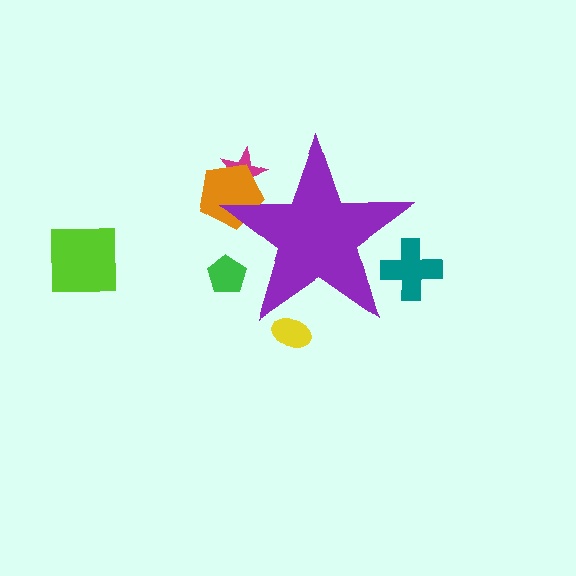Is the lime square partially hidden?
No, the lime square is fully visible.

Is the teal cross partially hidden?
Yes, the teal cross is partially hidden behind the purple star.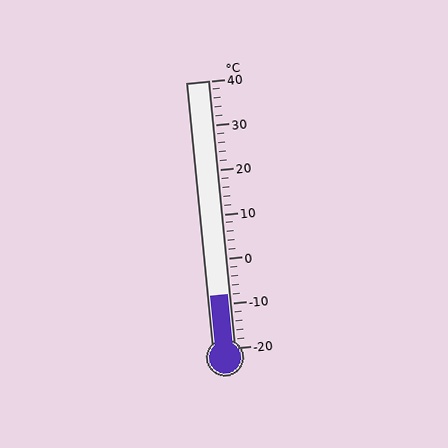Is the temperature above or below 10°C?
The temperature is below 10°C.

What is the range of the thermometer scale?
The thermometer scale ranges from -20°C to 40°C.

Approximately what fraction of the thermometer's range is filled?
The thermometer is filled to approximately 20% of its range.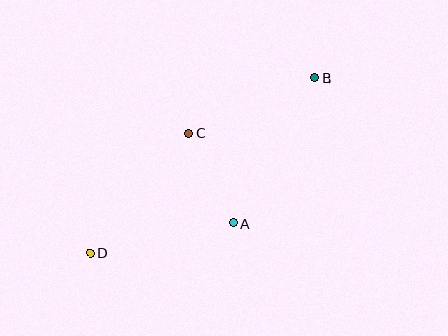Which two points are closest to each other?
Points A and C are closest to each other.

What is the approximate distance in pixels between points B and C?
The distance between B and C is approximately 138 pixels.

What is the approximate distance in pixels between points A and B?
The distance between A and B is approximately 167 pixels.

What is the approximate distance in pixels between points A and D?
The distance between A and D is approximately 146 pixels.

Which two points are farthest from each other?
Points B and D are farthest from each other.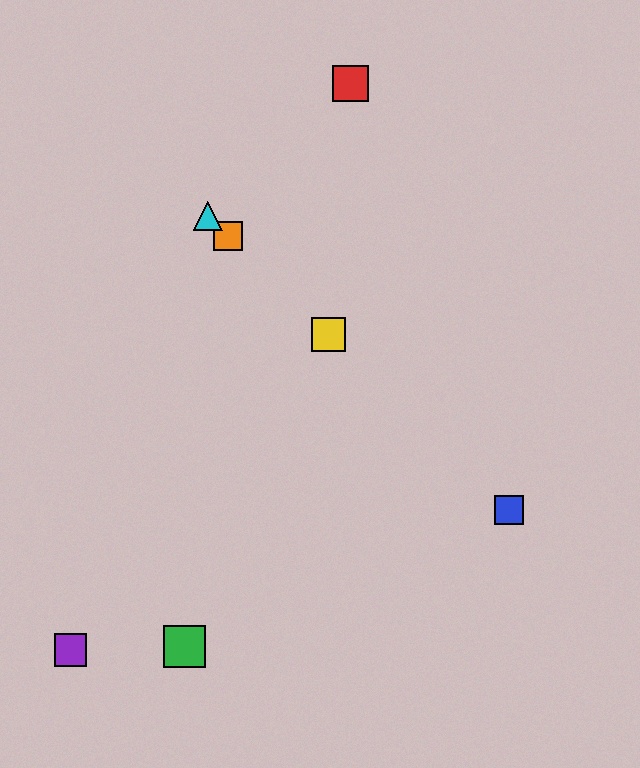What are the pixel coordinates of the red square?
The red square is at (350, 83).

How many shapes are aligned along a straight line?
4 shapes (the blue square, the yellow square, the orange square, the cyan triangle) are aligned along a straight line.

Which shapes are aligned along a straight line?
The blue square, the yellow square, the orange square, the cyan triangle are aligned along a straight line.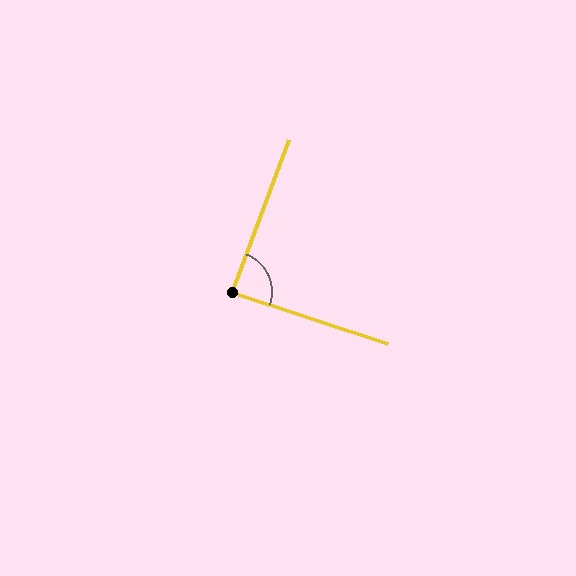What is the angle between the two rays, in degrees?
Approximately 88 degrees.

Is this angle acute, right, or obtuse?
It is approximately a right angle.